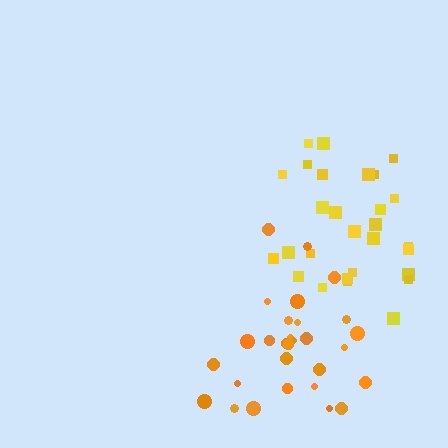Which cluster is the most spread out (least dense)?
Yellow.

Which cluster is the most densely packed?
Orange.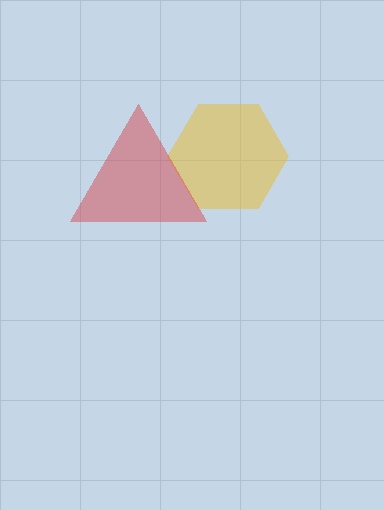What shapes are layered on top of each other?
The layered shapes are: a yellow hexagon, a red triangle.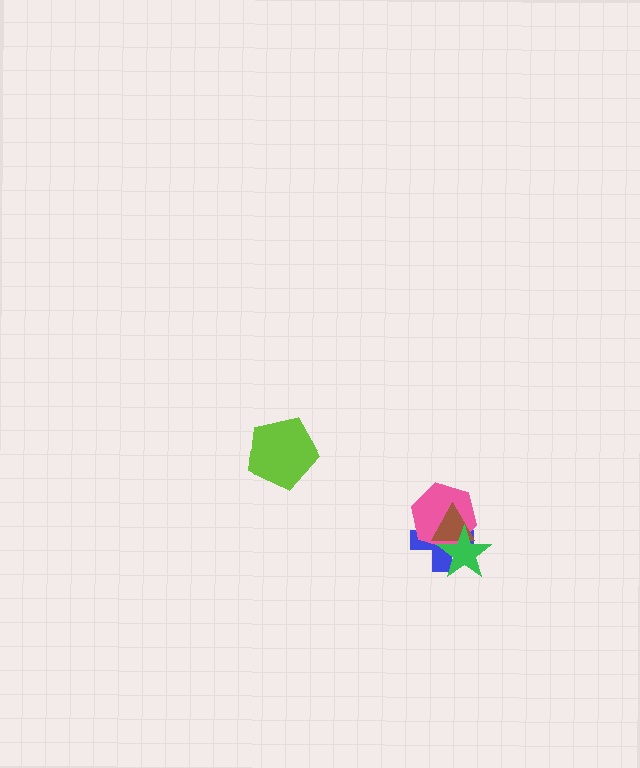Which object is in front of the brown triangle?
The green star is in front of the brown triangle.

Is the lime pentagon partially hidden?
No, no other shape covers it.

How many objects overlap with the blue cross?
3 objects overlap with the blue cross.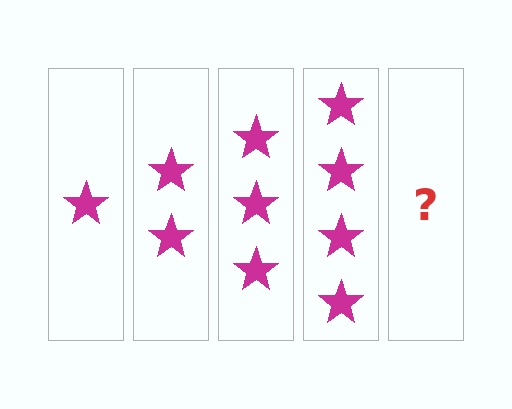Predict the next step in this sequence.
The next step is 5 stars.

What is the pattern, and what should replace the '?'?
The pattern is that each step adds one more star. The '?' should be 5 stars.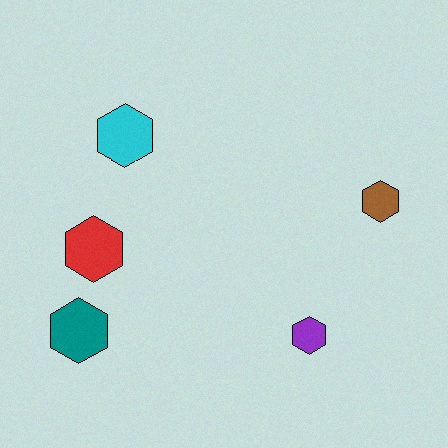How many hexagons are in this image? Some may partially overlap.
There are 5 hexagons.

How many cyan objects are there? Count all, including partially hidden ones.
There is 1 cyan object.